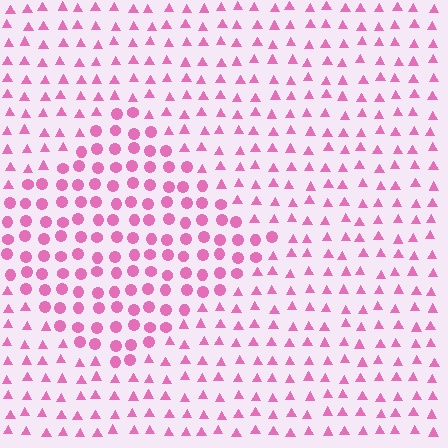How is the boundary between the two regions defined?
The boundary is defined by a change in element shape: circles inside vs. triangles outside. All elements share the same color and spacing.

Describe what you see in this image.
The image is filled with small pink elements arranged in a uniform grid. A diamond-shaped region contains circles, while the surrounding area contains triangles. The boundary is defined purely by the change in element shape.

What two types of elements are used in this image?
The image uses circles inside the diamond region and triangles outside it.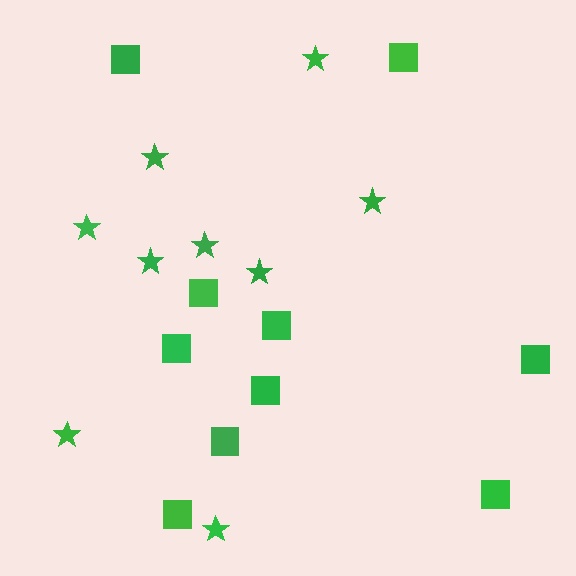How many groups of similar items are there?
There are 2 groups: one group of stars (9) and one group of squares (10).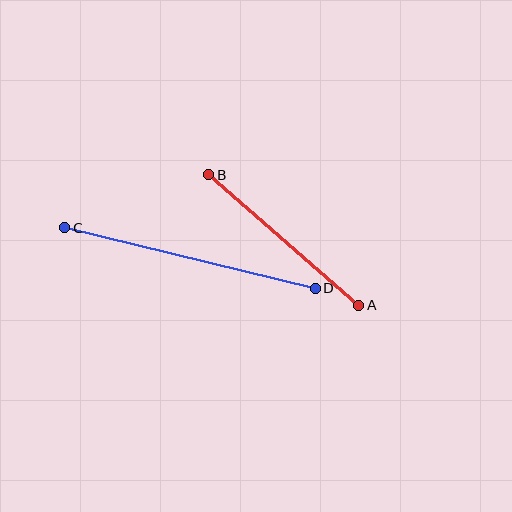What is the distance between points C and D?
The distance is approximately 258 pixels.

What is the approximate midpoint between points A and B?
The midpoint is at approximately (284, 240) pixels.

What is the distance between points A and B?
The distance is approximately 199 pixels.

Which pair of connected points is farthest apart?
Points C and D are farthest apart.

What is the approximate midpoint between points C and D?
The midpoint is at approximately (190, 258) pixels.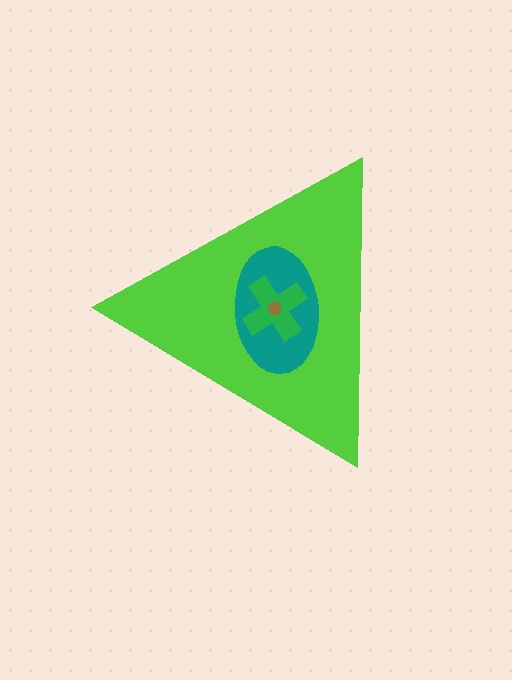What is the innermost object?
The brown hexagon.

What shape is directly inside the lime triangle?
The teal ellipse.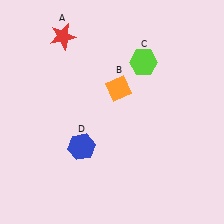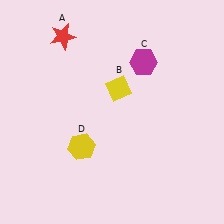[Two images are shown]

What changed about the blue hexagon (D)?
In Image 1, D is blue. In Image 2, it changed to yellow.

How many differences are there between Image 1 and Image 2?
There are 3 differences between the two images.